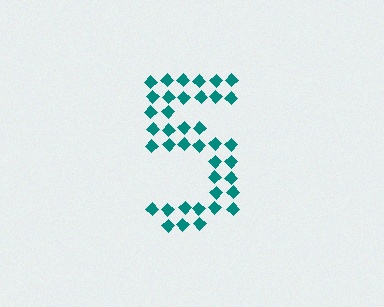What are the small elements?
The small elements are diamonds.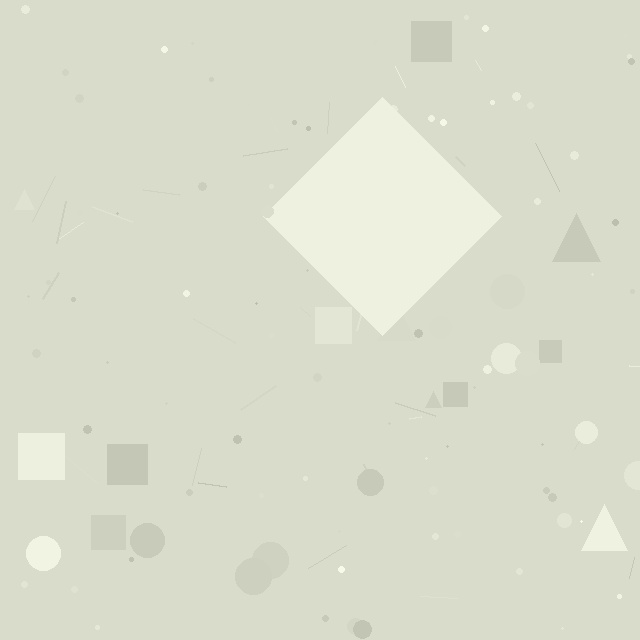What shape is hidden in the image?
A diamond is hidden in the image.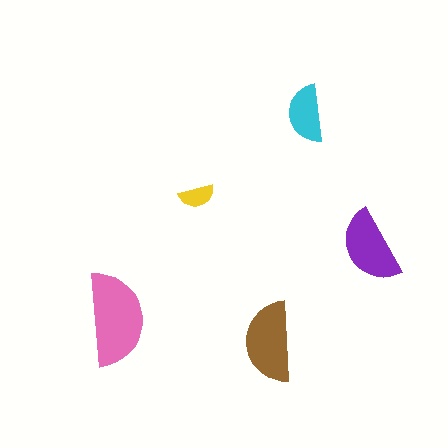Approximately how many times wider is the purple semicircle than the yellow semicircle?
About 2 times wider.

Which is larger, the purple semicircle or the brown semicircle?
The brown one.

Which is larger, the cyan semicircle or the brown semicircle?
The brown one.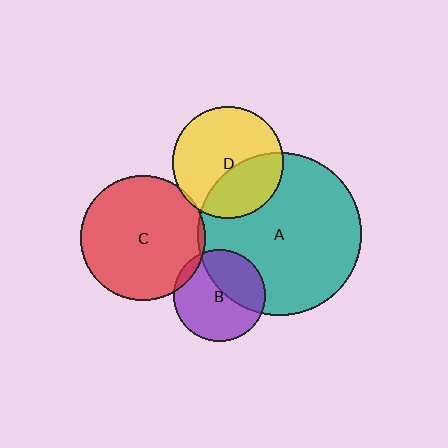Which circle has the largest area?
Circle A (teal).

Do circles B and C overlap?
Yes.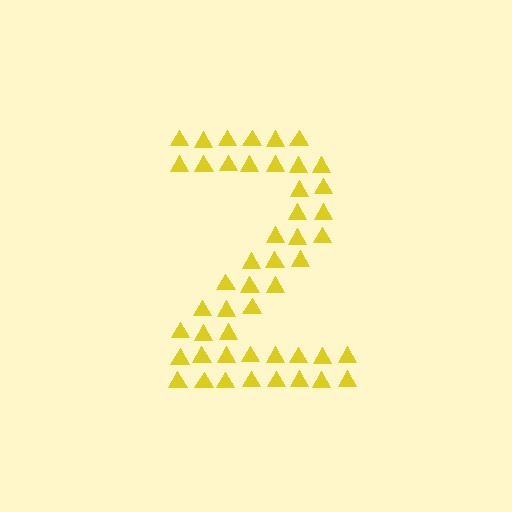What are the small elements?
The small elements are triangles.